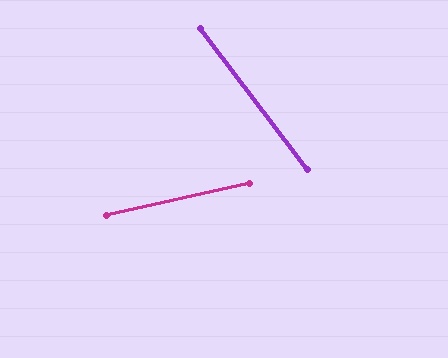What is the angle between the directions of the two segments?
Approximately 66 degrees.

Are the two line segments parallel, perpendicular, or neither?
Neither parallel nor perpendicular — they differ by about 66°.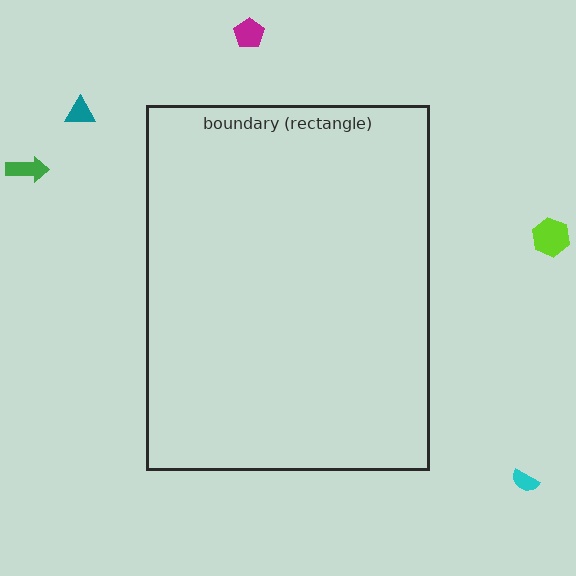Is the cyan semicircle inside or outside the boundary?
Outside.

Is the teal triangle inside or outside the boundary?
Outside.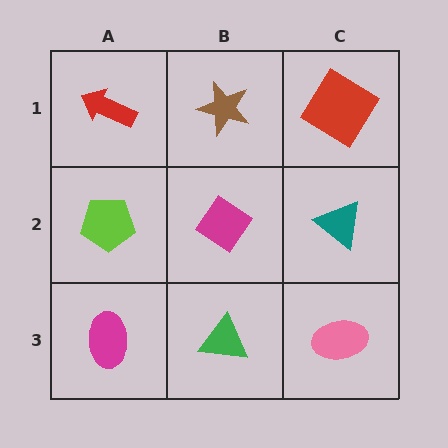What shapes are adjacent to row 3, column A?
A lime pentagon (row 2, column A), a green triangle (row 3, column B).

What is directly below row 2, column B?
A green triangle.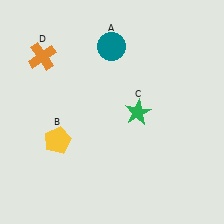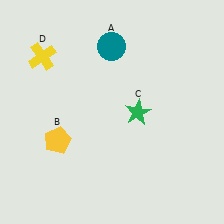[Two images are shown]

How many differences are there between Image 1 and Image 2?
There is 1 difference between the two images.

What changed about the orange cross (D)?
In Image 1, D is orange. In Image 2, it changed to yellow.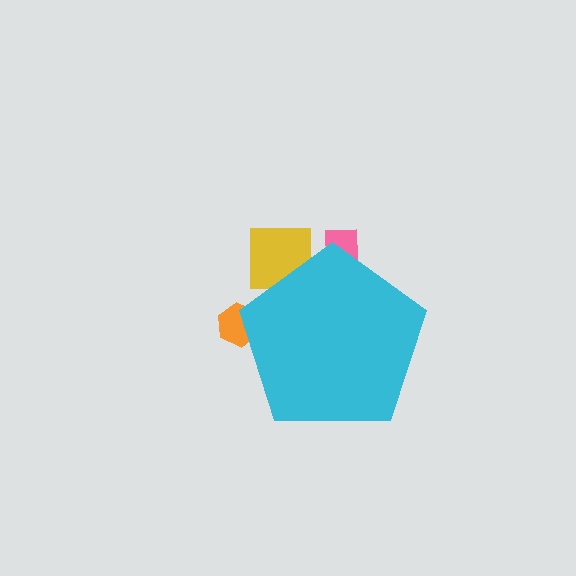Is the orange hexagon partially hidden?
Yes, the orange hexagon is partially hidden behind the cyan pentagon.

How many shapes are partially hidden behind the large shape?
3 shapes are partially hidden.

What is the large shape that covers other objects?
A cyan pentagon.